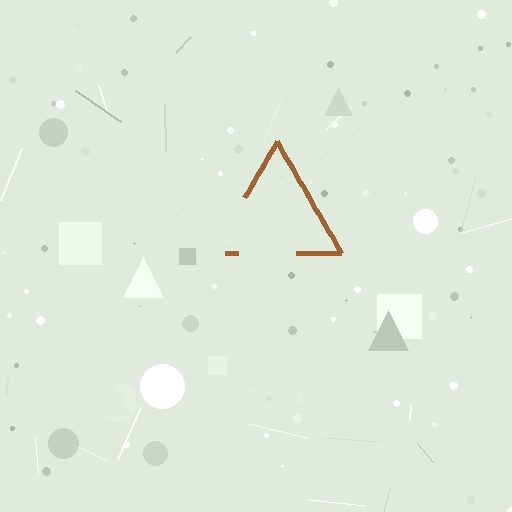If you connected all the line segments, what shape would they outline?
They would outline a triangle.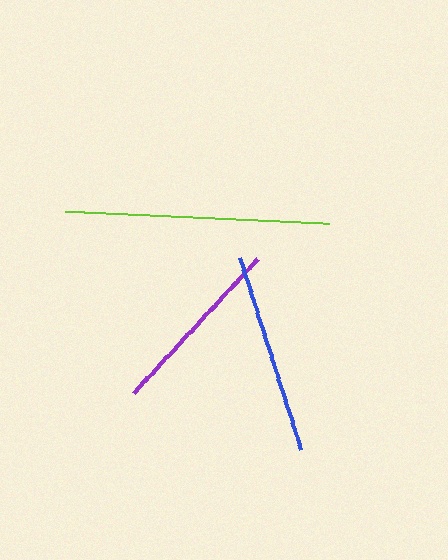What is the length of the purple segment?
The purple segment is approximately 183 pixels long.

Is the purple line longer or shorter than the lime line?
The lime line is longer than the purple line.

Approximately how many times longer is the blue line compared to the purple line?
The blue line is approximately 1.1 times the length of the purple line.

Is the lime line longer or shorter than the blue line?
The lime line is longer than the blue line.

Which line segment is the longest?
The lime line is the longest at approximately 264 pixels.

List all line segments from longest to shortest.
From longest to shortest: lime, blue, purple.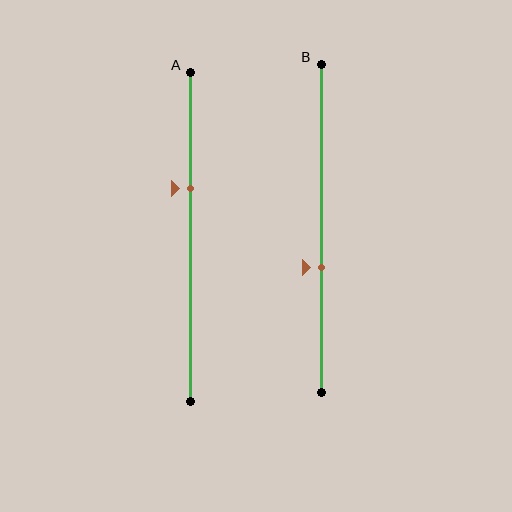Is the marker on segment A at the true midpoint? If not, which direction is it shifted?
No, the marker on segment A is shifted upward by about 15% of the segment length.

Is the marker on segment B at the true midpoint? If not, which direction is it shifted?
No, the marker on segment B is shifted downward by about 12% of the segment length.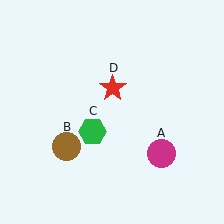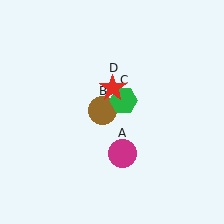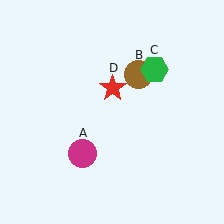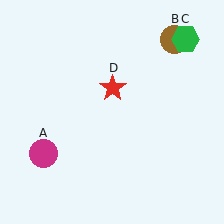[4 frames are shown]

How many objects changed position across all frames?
3 objects changed position: magenta circle (object A), brown circle (object B), green hexagon (object C).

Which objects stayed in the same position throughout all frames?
Red star (object D) remained stationary.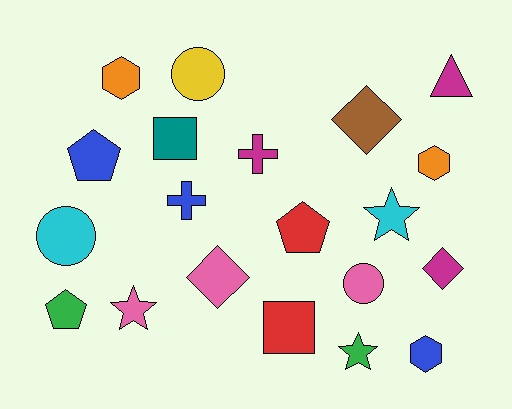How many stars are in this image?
There are 3 stars.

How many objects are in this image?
There are 20 objects.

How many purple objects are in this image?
There are no purple objects.